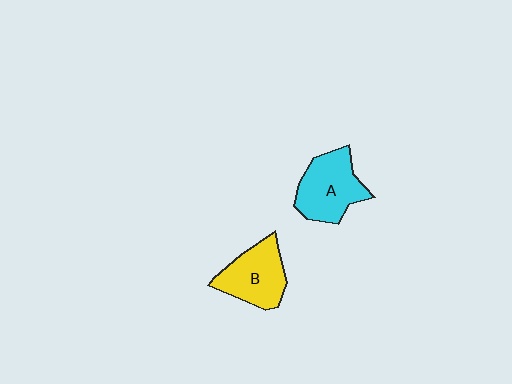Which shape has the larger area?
Shape A (cyan).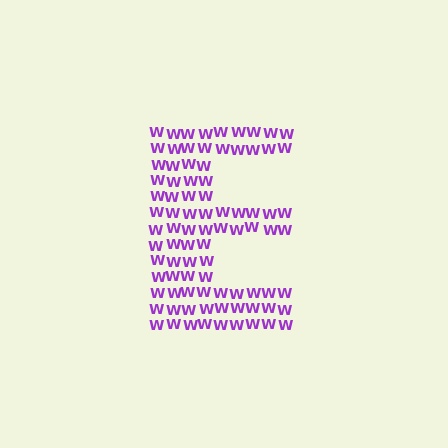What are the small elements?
The small elements are letter W's.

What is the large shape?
The large shape is the letter E.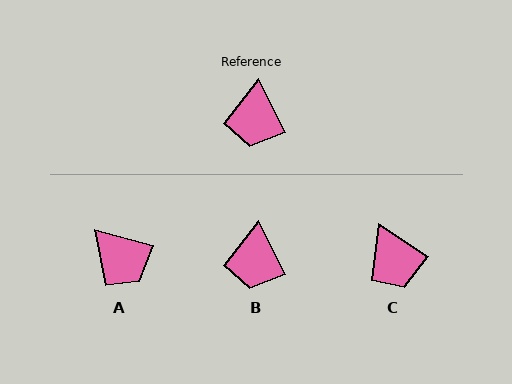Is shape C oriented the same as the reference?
No, it is off by about 30 degrees.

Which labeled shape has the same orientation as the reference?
B.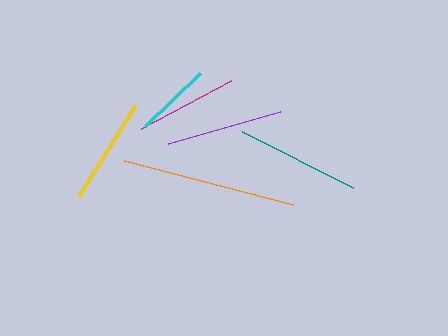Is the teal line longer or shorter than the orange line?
The orange line is longer than the teal line.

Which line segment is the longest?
The orange line is the longest at approximately 175 pixels.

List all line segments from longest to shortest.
From longest to shortest: orange, teal, purple, yellow, magenta, cyan.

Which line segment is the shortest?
The cyan line is the shortest at approximately 77 pixels.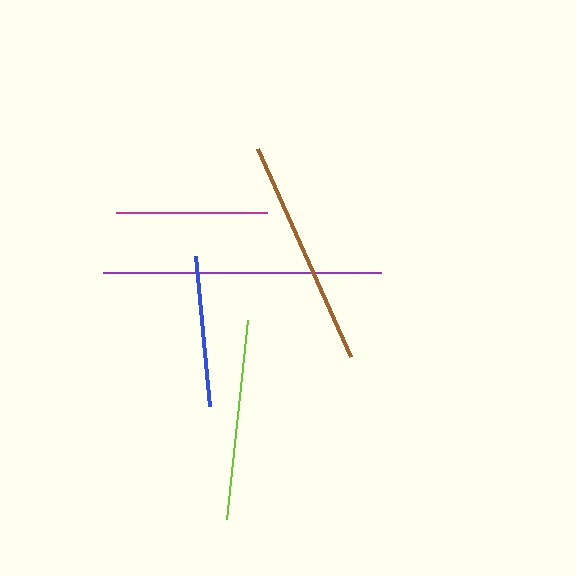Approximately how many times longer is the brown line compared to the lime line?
The brown line is approximately 1.1 times the length of the lime line.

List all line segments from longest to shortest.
From longest to shortest: purple, brown, lime, blue, magenta.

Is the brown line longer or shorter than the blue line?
The brown line is longer than the blue line.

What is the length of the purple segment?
The purple segment is approximately 278 pixels long.